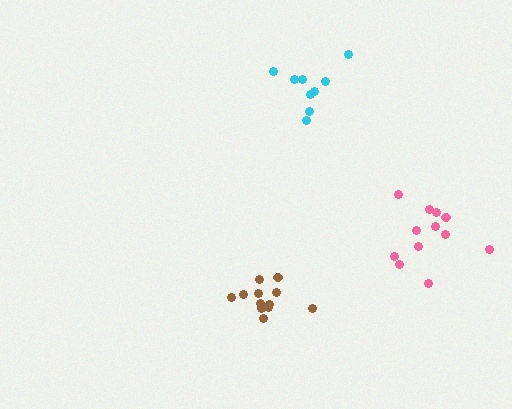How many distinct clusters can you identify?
There are 3 distinct clusters.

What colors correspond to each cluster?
The clusters are colored: cyan, brown, pink.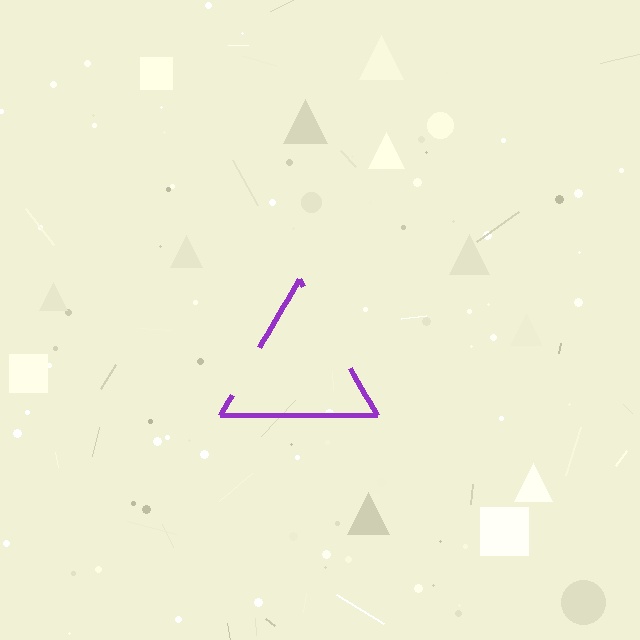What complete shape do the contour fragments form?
The contour fragments form a triangle.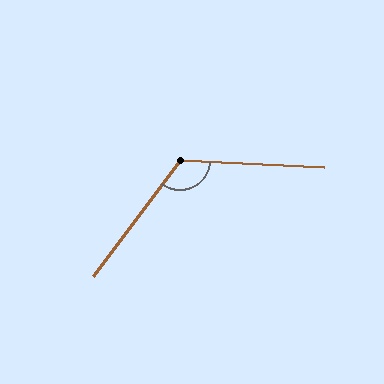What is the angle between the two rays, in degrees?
Approximately 124 degrees.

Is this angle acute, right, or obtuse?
It is obtuse.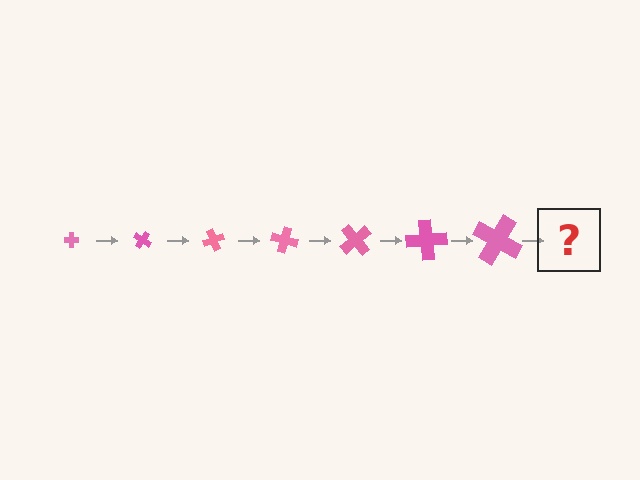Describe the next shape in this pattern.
It should be a cross, larger than the previous one and rotated 245 degrees from the start.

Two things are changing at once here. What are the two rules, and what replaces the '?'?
The two rules are that the cross grows larger each step and it rotates 35 degrees each step. The '?' should be a cross, larger than the previous one and rotated 245 degrees from the start.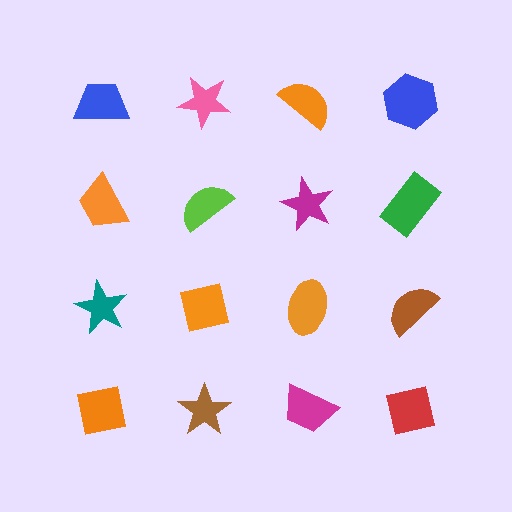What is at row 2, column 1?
An orange trapezoid.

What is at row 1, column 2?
A pink star.